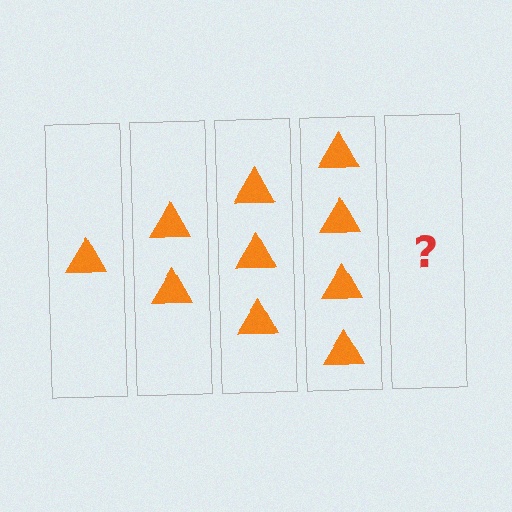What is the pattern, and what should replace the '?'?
The pattern is that each step adds one more triangle. The '?' should be 5 triangles.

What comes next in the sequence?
The next element should be 5 triangles.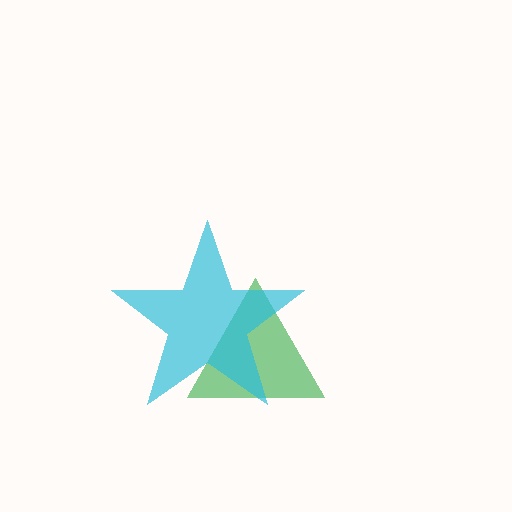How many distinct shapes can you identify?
There are 2 distinct shapes: a green triangle, a cyan star.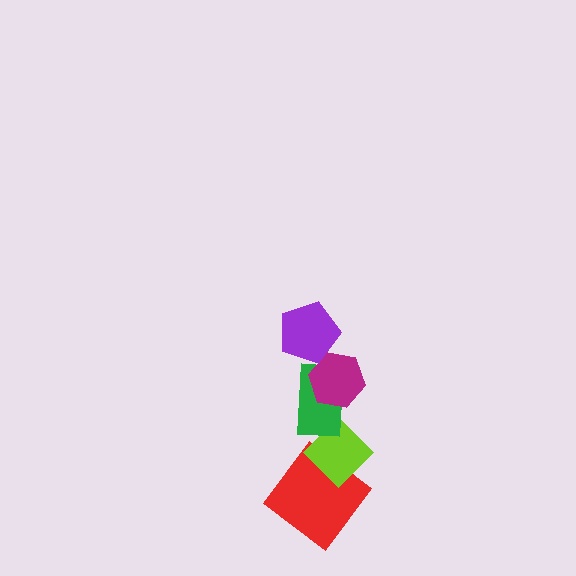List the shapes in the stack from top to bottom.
From top to bottom: the purple pentagon, the magenta hexagon, the green rectangle, the lime diamond, the red diamond.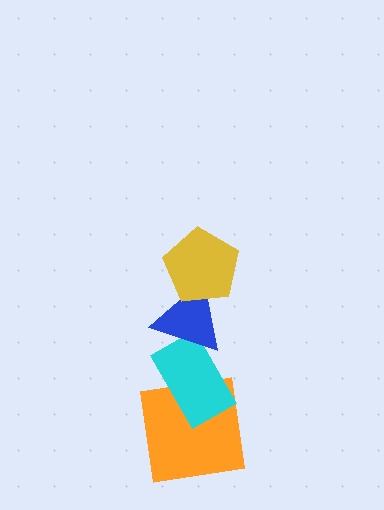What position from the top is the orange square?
The orange square is 4th from the top.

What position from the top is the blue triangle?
The blue triangle is 2nd from the top.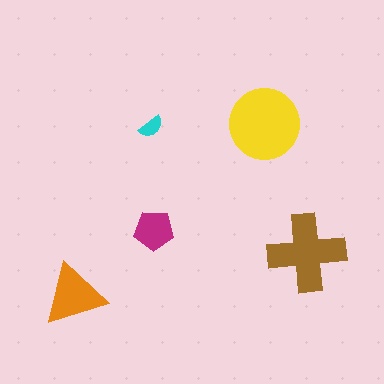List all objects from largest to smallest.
The yellow circle, the brown cross, the orange triangle, the magenta pentagon, the cyan semicircle.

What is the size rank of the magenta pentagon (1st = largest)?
4th.